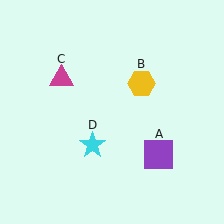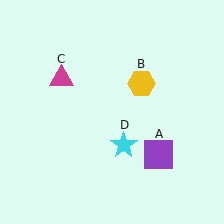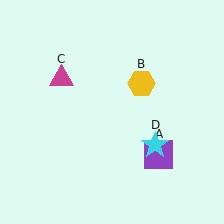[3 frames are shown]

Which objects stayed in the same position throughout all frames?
Purple square (object A) and yellow hexagon (object B) and magenta triangle (object C) remained stationary.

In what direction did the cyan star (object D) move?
The cyan star (object D) moved right.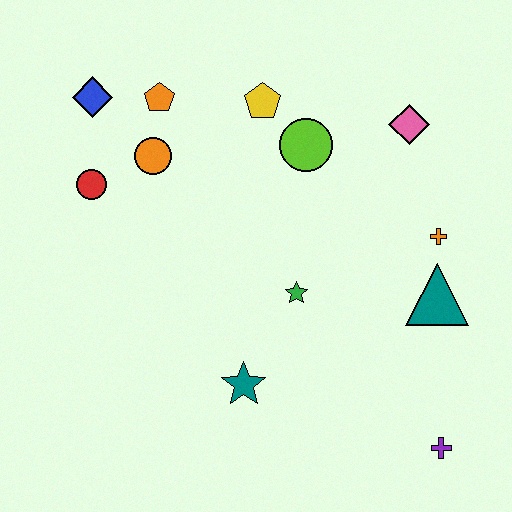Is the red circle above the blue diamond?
No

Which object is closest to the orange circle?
The orange pentagon is closest to the orange circle.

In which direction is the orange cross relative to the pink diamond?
The orange cross is below the pink diamond.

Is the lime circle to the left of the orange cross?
Yes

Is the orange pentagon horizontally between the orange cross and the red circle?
Yes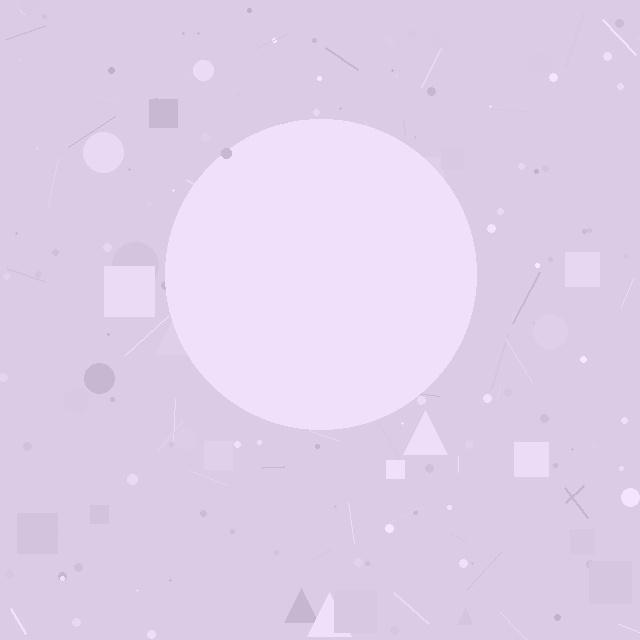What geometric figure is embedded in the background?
A circle is embedded in the background.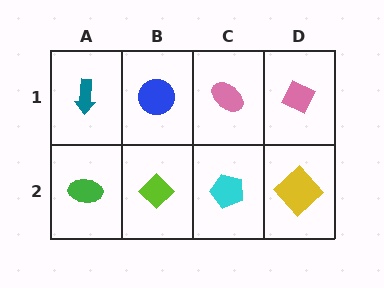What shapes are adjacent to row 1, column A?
A green ellipse (row 2, column A), a blue circle (row 1, column B).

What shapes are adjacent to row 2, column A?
A teal arrow (row 1, column A), a lime diamond (row 2, column B).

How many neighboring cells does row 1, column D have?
2.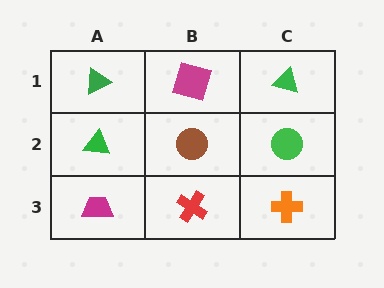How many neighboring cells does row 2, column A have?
3.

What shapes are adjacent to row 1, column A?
A green triangle (row 2, column A), a magenta square (row 1, column B).